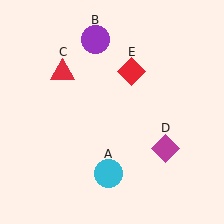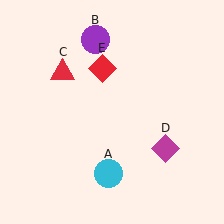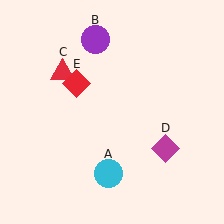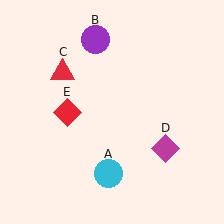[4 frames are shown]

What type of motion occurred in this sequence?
The red diamond (object E) rotated counterclockwise around the center of the scene.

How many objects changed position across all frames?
1 object changed position: red diamond (object E).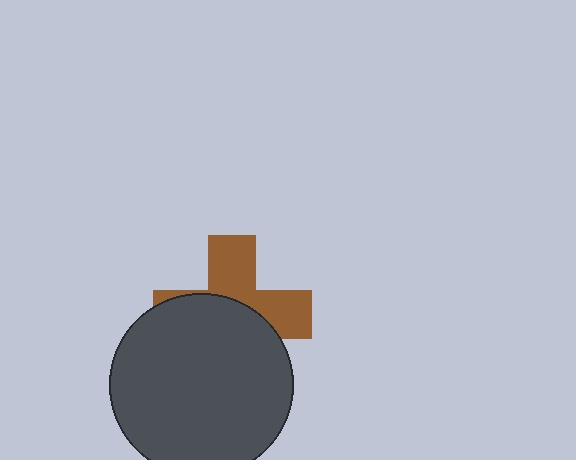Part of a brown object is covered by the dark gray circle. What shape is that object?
It is a cross.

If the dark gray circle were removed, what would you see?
You would see the complete brown cross.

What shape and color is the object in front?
The object in front is a dark gray circle.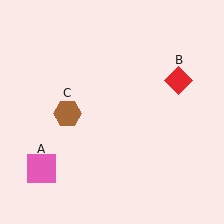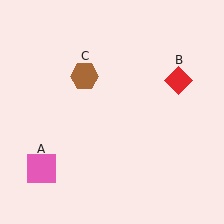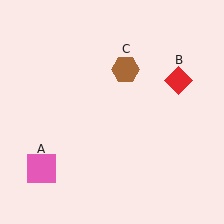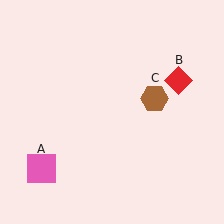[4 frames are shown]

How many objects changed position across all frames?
1 object changed position: brown hexagon (object C).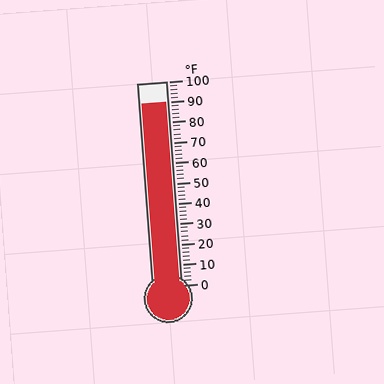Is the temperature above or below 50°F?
The temperature is above 50°F.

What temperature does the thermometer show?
The thermometer shows approximately 90°F.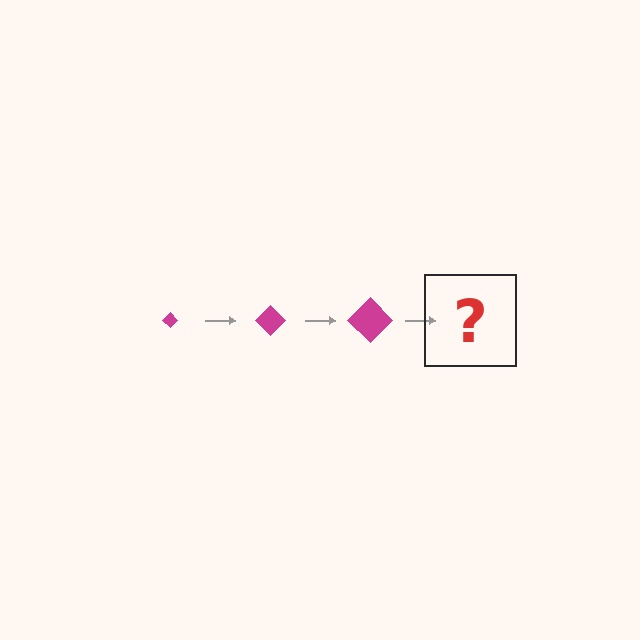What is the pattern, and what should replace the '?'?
The pattern is that the diamond gets progressively larger each step. The '?' should be a magenta diamond, larger than the previous one.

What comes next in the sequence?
The next element should be a magenta diamond, larger than the previous one.